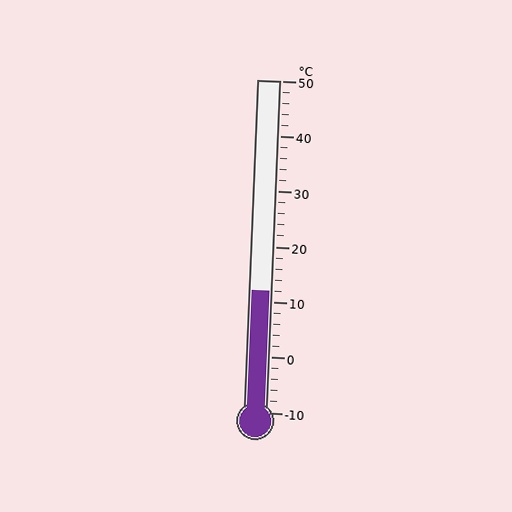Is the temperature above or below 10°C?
The temperature is above 10°C.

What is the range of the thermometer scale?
The thermometer scale ranges from -10°C to 50°C.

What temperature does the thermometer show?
The thermometer shows approximately 12°C.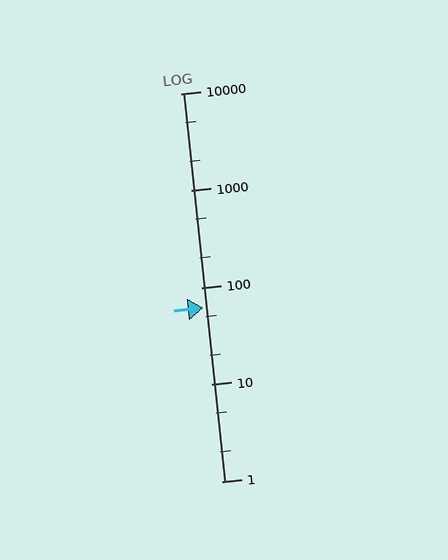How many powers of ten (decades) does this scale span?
The scale spans 4 decades, from 1 to 10000.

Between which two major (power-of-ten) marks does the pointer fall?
The pointer is between 10 and 100.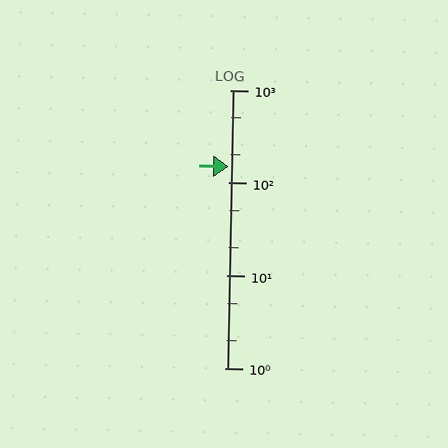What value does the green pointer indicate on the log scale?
The pointer indicates approximately 150.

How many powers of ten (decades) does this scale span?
The scale spans 3 decades, from 1 to 1000.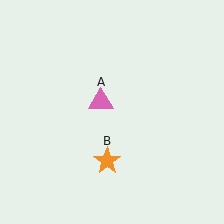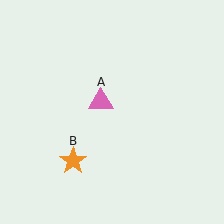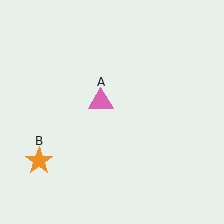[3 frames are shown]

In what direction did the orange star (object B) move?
The orange star (object B) moved left.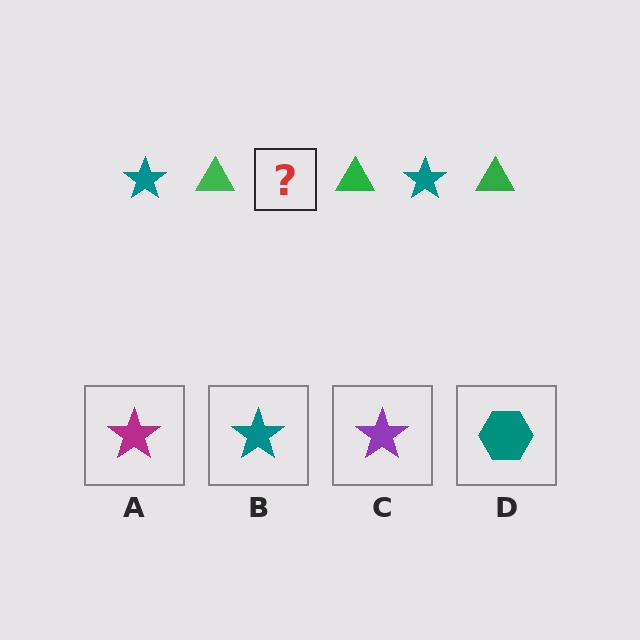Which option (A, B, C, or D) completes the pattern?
B.